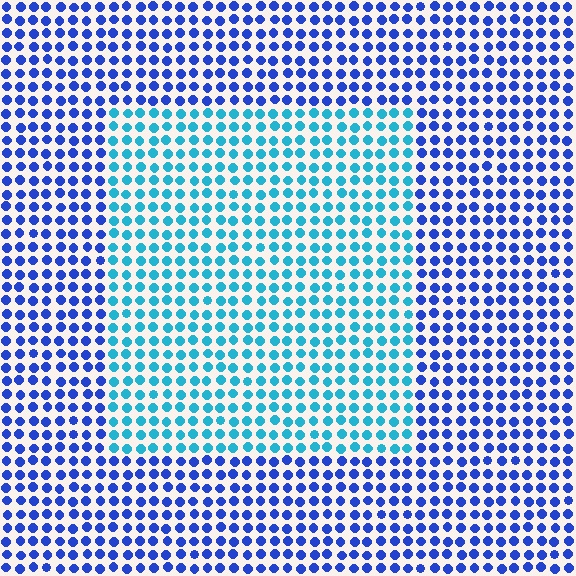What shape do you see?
I see a rectangle.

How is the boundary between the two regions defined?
The boundary is defined purely by a slight shift in hue (about 40 degrees). Spacing, size, and orientation are identical on both sides.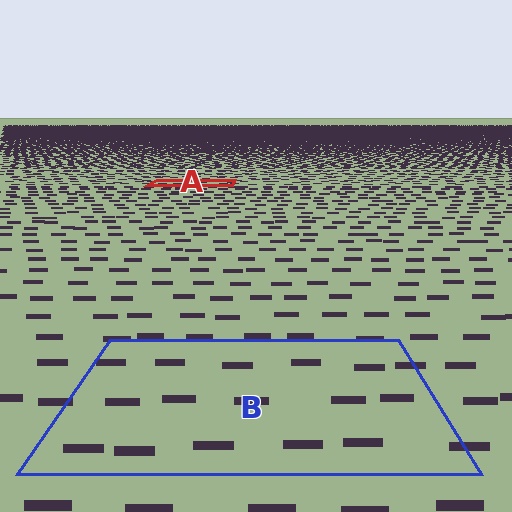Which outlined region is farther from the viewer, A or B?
Region A is farther from the viewer — the texture elements inside it appear smaller and more densely packed.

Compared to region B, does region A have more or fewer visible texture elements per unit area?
Region A has more texture elements per unit area — they are packed more densely because it is farther away.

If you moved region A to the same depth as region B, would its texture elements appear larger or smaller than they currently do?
They would appear larger. At a closer depth, the same texture elements are projected at a bigger on-screen size.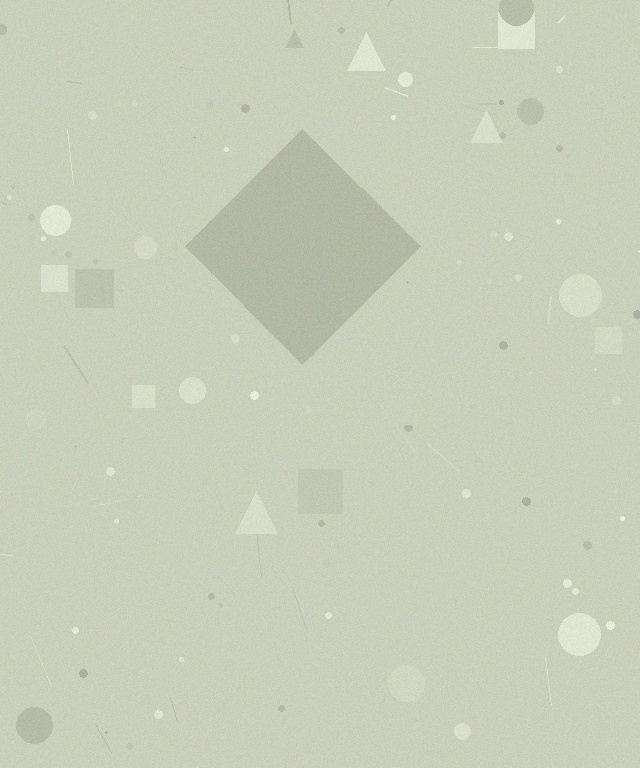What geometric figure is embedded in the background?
A diamond is embedded in the background.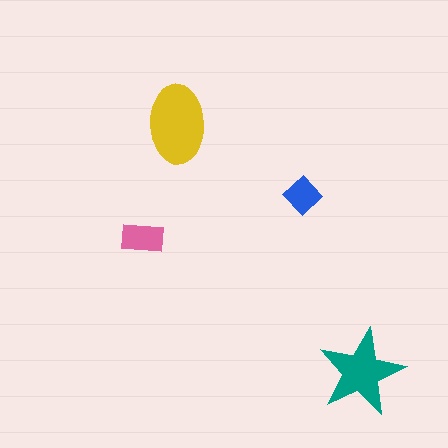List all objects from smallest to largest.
The blue diamond, the pink rectangle, the teal star, the yellow ellipse.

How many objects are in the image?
There are 4 objects in the image.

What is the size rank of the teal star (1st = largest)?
2nd.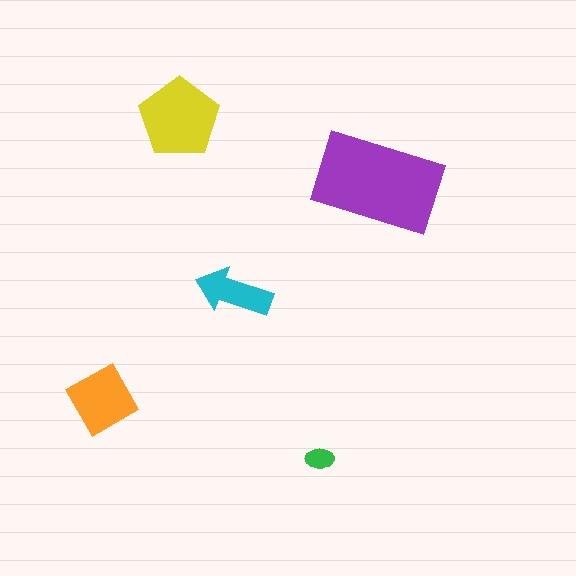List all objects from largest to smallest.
The purple rectangle, the yellow pentagon, the orange square, the cyan arrow, the green ellipse.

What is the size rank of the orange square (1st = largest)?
3rd.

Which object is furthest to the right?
The purple rectangle is rightmost.